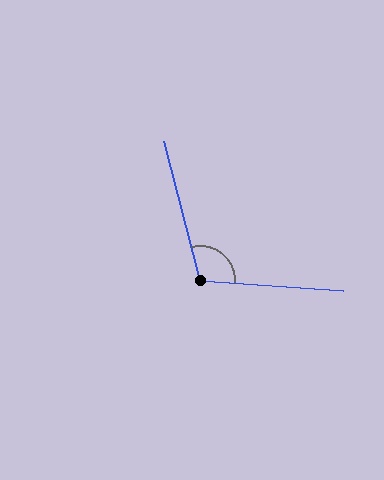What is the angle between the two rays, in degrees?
Approximately 109 degrees.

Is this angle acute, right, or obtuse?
It is obtuse.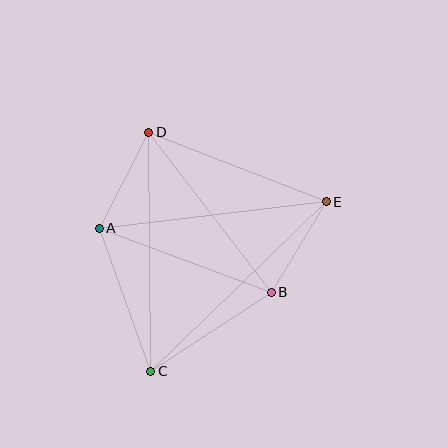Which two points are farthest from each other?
Points C and E are farthest from each other.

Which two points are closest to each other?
Points B and E are closest to each other.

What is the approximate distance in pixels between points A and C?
The distance between A and C is approximately 152 pixels.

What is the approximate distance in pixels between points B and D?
The distance between B and D is approximately 202 pixels.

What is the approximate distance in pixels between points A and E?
The distance between A and E is approximately 229 pixels.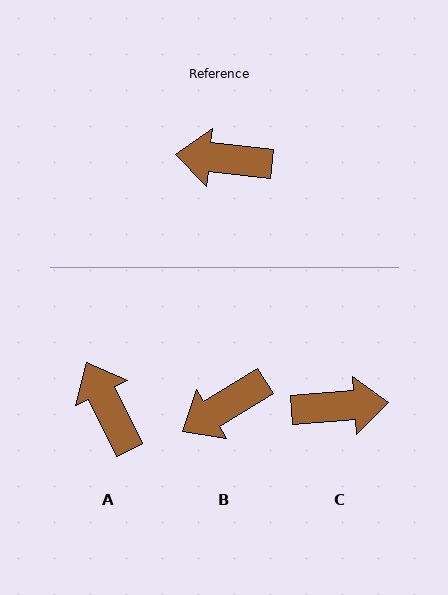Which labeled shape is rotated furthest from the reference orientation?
C, about 170 degrees away.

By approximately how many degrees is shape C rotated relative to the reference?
Approximately 170 degrees clockwise.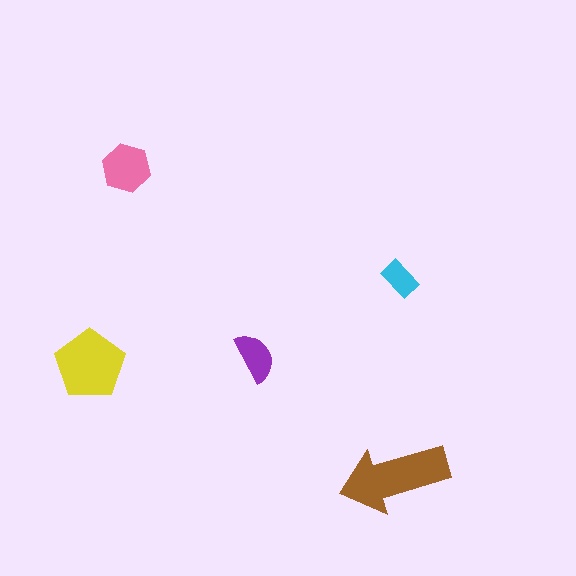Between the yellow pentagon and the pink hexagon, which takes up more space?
The yellow pentagon.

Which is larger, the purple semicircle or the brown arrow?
The brown arrow.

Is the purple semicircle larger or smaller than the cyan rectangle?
Larger.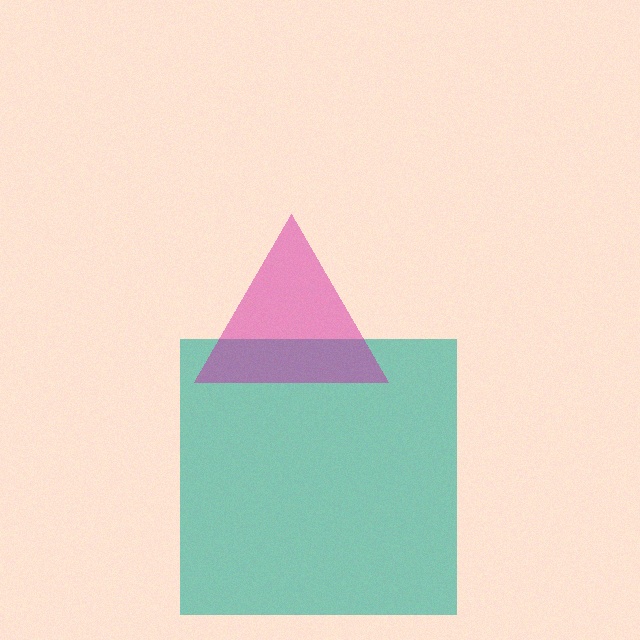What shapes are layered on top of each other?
The layered shapes are: a teal square, a magenta triangle.